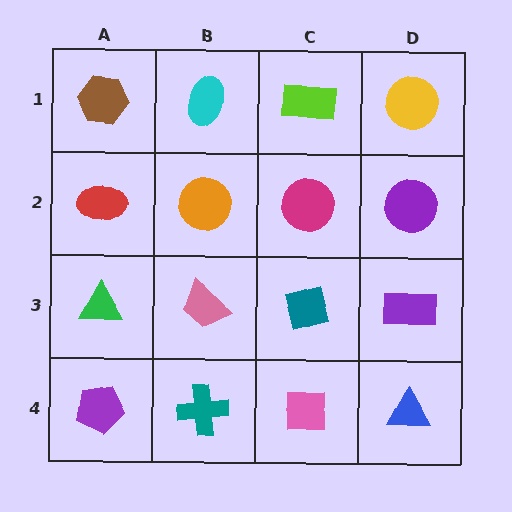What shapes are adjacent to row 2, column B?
A cyan ellipse (row 1, column B), a pink trapezoid (row 3, column B), a red ellipse (row 2, column A), a magenta circle (row 2, column C).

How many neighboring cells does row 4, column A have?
2.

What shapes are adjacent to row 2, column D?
A yellow circle (row 1, column D), a purple rectangle (row 3, column D), a magenta circle (row 2, column C).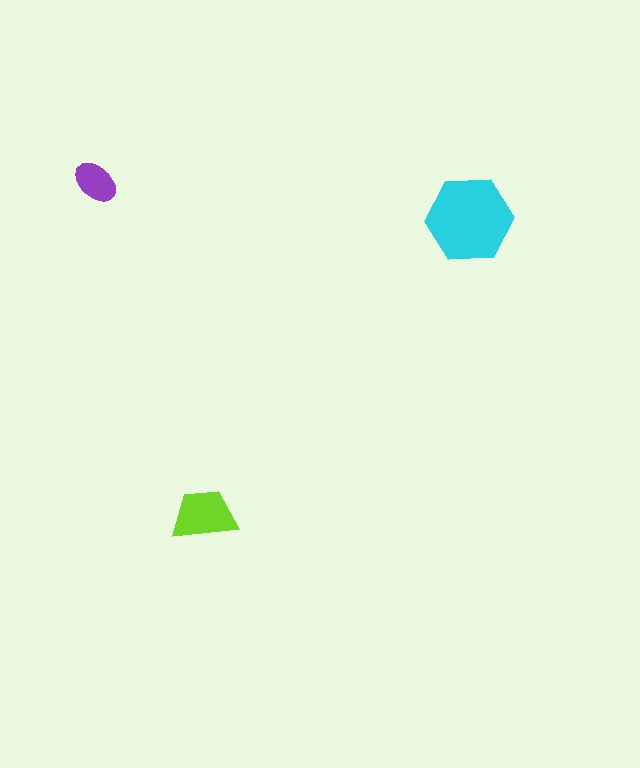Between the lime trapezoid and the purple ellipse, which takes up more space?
The lime trapezoid.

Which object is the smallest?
The purple ellipse.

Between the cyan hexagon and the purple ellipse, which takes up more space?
The cyan hexagon.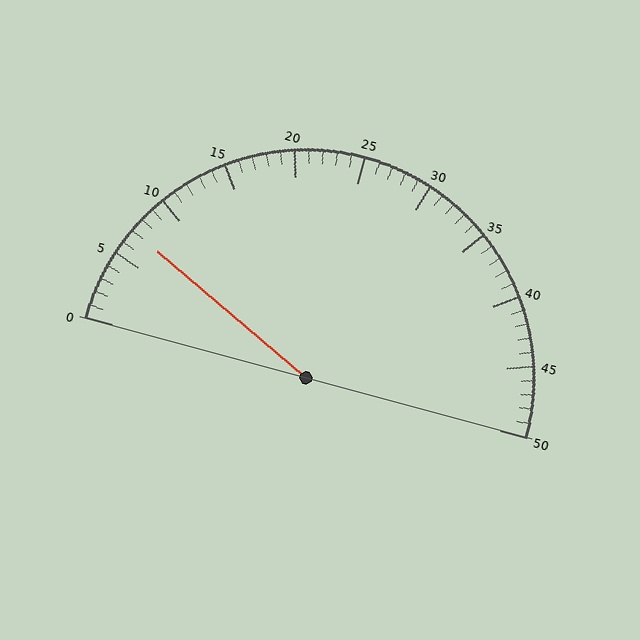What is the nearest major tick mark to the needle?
The nearest major tick mark is 5.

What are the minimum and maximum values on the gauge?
The gauge ranges from 0 to 50.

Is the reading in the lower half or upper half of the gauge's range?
The reading is in the lower half of the range (0 to 50).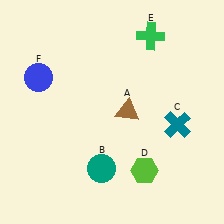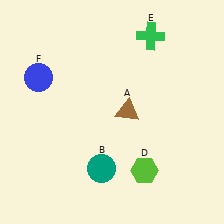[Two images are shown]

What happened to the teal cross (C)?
The teal cross (C) was removed in Image 2. It was in the bottom-right area of Image 1.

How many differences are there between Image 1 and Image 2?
There is 1 difference between the two images.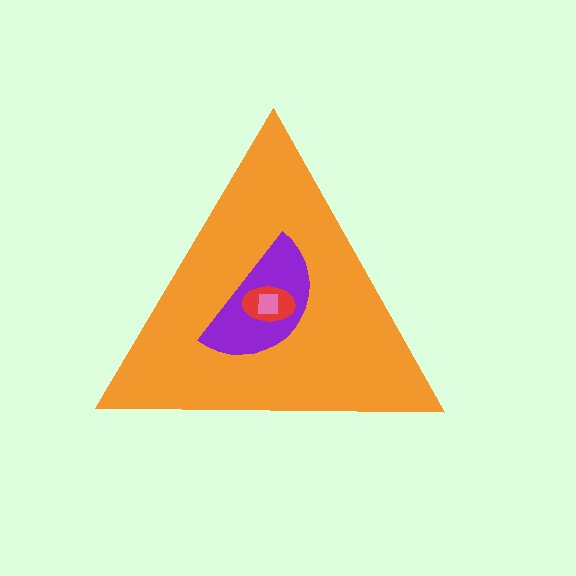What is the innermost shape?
The pink square.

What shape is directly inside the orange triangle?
The purple semicircle.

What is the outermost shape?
The orange triangle.